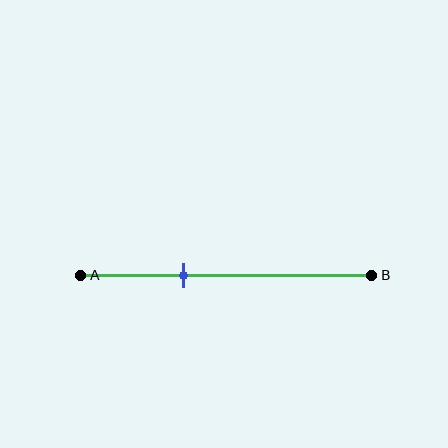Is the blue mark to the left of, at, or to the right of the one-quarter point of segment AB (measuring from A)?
The blue mark is to the right of the one-quarter point of segment AB.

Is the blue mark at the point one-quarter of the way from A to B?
No, the mark is at about 35% from A, not at the 25% one-quarter point.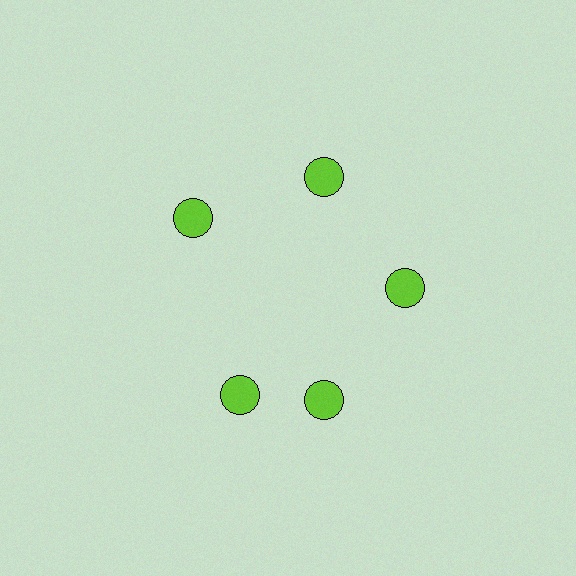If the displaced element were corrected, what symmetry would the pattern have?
It would have 5-fold rotational symmetry — the pattern would map onto itself every 72 degrees.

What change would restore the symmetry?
The symmetry would be restored by rotating it back into even spacing with its neighbors so that all 5 circles sit at equal angles and equal distance from the center.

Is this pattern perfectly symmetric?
No. The 5 lime circles are arranged in a ring, but one element near the 8 o'clock position is rotated out of alignment along the ring, breaking the 5-fold rotational symmetry.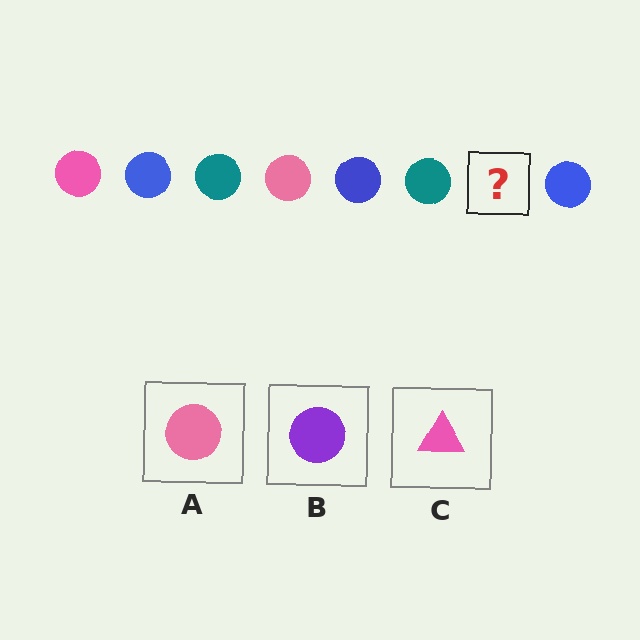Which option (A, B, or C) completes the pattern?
A.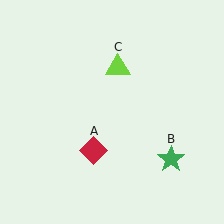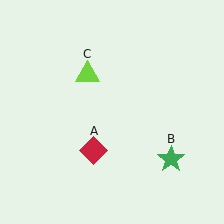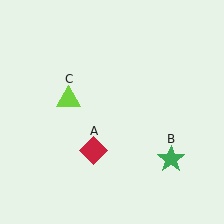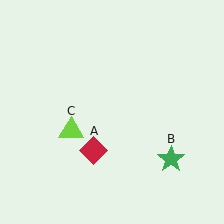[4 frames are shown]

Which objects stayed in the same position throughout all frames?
Red diamond (object A) and green star (object B) remained stationary.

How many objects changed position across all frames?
1 object changed position: lime triangle (object C).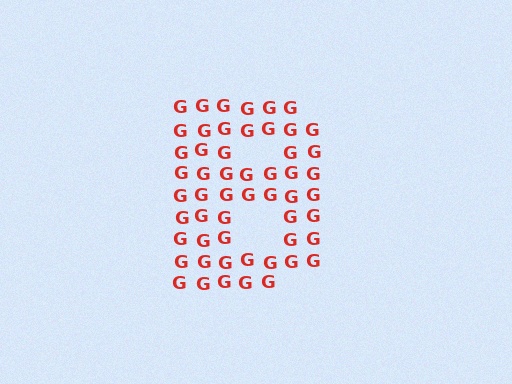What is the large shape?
The large shape is the letter B.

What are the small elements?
The small elements are letter G's.